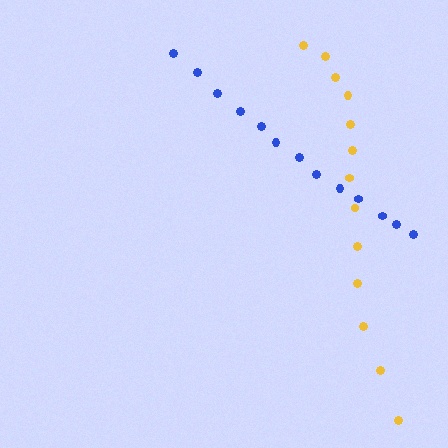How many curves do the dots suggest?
There are 2 distinct paths.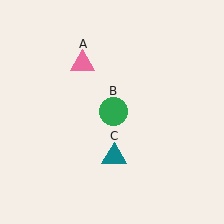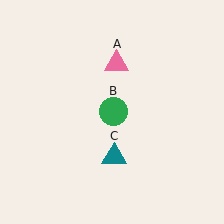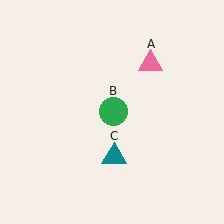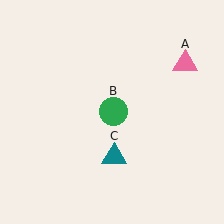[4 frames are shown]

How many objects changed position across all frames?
1 object changed position: pink triangle (object A).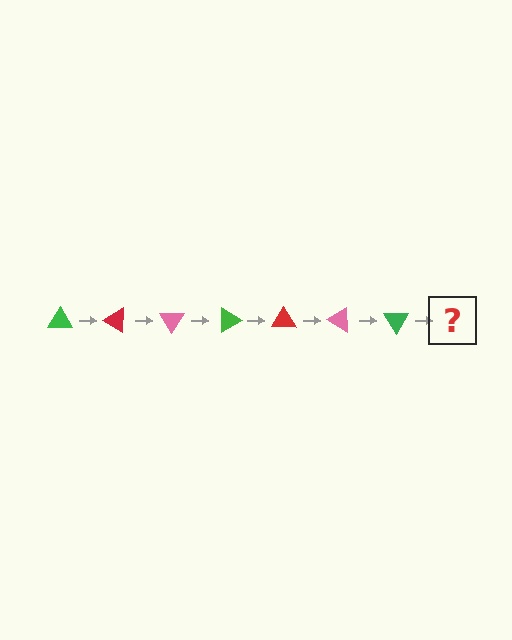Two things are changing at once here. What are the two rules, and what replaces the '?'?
The two rules are that it rotates 30 degrees each step and the color cycles through green, red, and pink. The '?' should be a red triangle, rotated 210 degrees from the start.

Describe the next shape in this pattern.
It should be a red triangle, rotated 210 degrees from the start.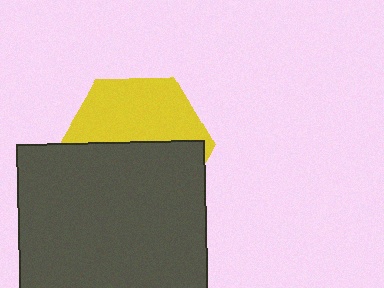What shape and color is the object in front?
The object in front is a dark gray rectangle.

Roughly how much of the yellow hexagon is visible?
About half of it is visible (roughly 45%).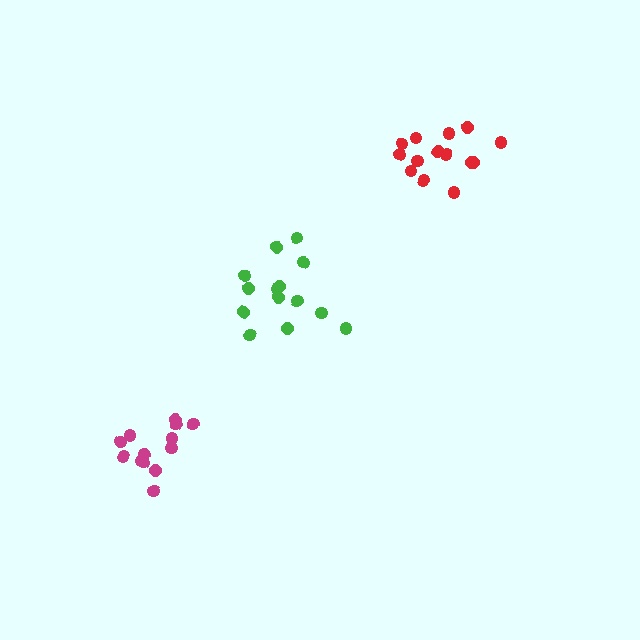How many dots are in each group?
Group 1: 14 dots, Group 2: 14 dots, Group 3: 13 dots (41 total).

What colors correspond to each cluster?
The clusters are colored: green, red, magenta.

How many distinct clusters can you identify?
There are 3 distinct clusters.